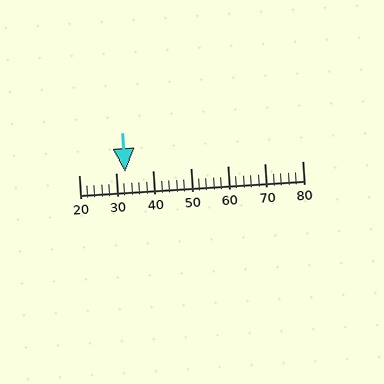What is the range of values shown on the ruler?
The ruler shows values from 20 to 80.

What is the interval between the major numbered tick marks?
The major tick marks are spaced 10 units apart.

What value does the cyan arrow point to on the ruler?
The cyan arrow points to approximately 32.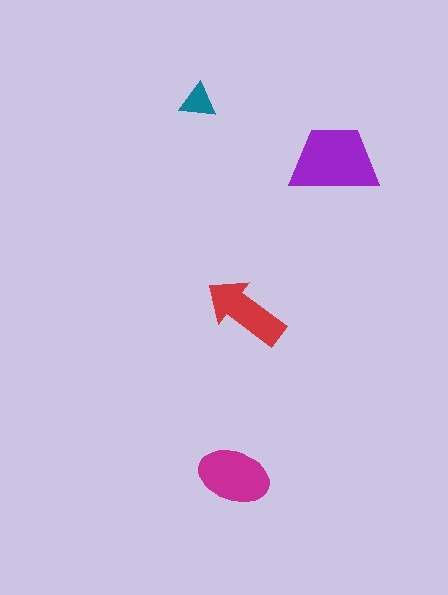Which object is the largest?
The purple trapezoid.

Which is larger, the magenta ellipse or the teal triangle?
The magenta ellipse.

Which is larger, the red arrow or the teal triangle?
The red arrow.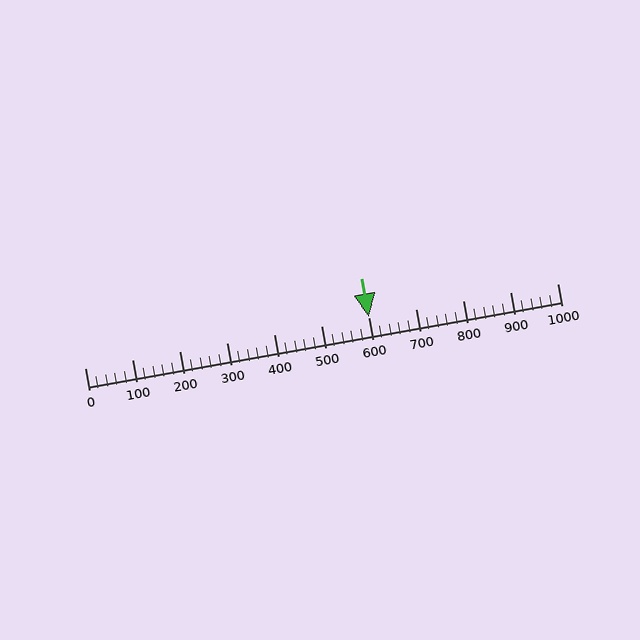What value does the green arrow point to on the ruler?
The green arrow points to approximately 602.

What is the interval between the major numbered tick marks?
The major tick marks are spaced 100 units apart.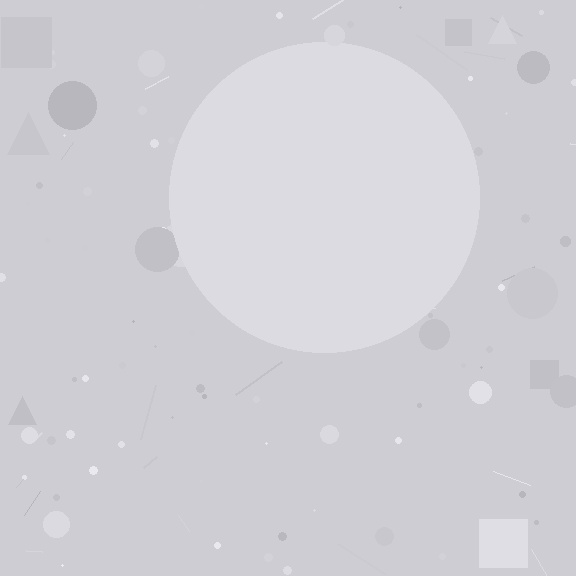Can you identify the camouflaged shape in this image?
The camouflaged shape is a circle.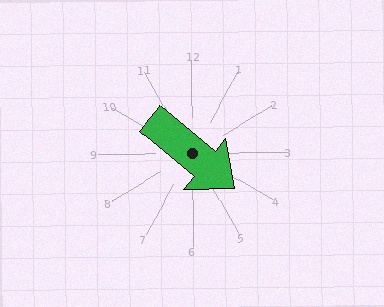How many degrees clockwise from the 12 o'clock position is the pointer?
Approximately 130 degrees.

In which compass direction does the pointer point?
Southeast.